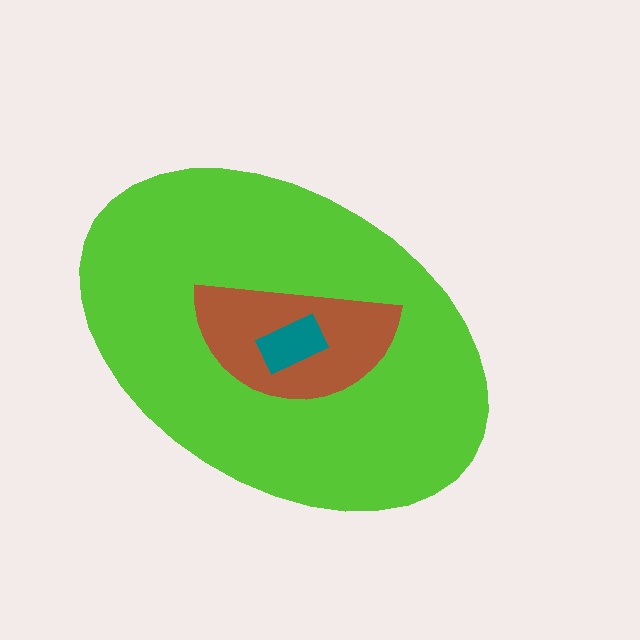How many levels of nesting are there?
3.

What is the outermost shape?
The lime ellipse.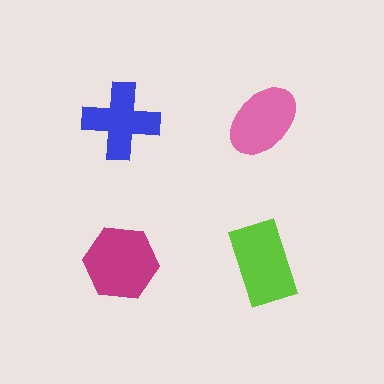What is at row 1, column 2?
A pink ellipse.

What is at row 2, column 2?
A lime rectangle.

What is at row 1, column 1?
A blue cross.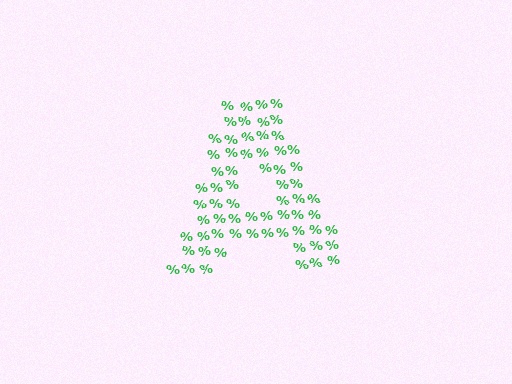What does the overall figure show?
The overall figure shows the letter A.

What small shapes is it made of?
It is made of small percent signs.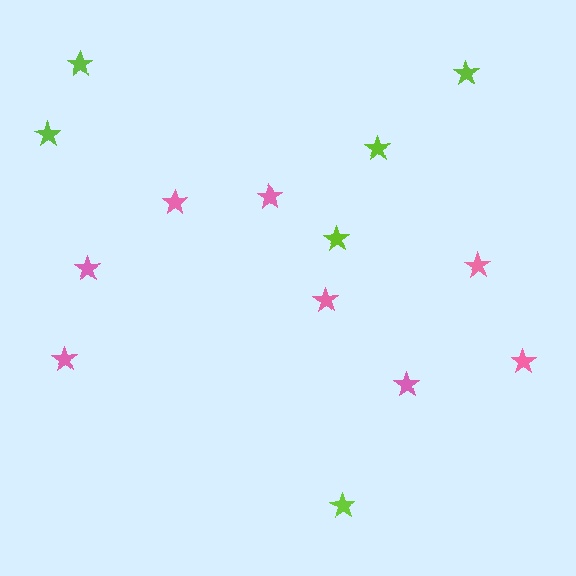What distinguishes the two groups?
There are 2 groups: one group of pink stars (8) and one group of lime stars (6).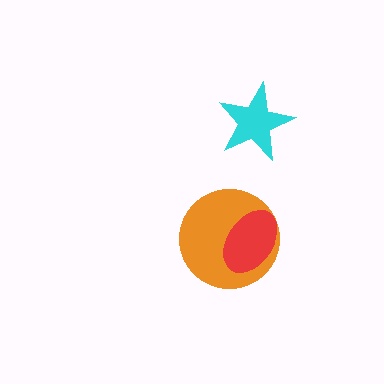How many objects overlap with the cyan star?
0 objects overlap with the cyan star.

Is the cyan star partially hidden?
No, no other shape covers it.